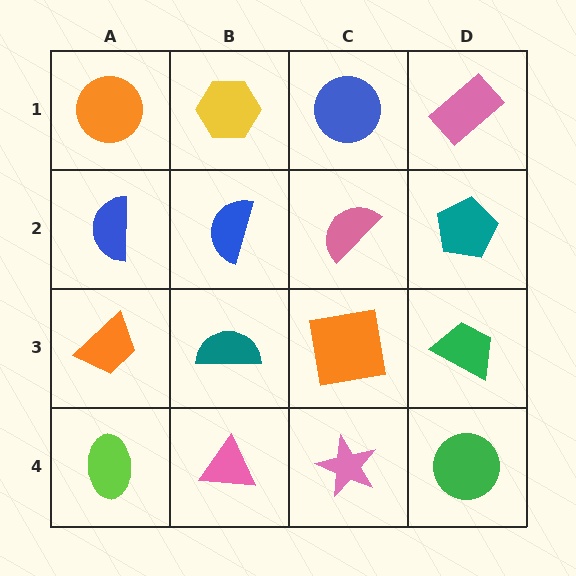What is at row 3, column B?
A teal semicircle.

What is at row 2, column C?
A pink semicircle.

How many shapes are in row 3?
4 shapes.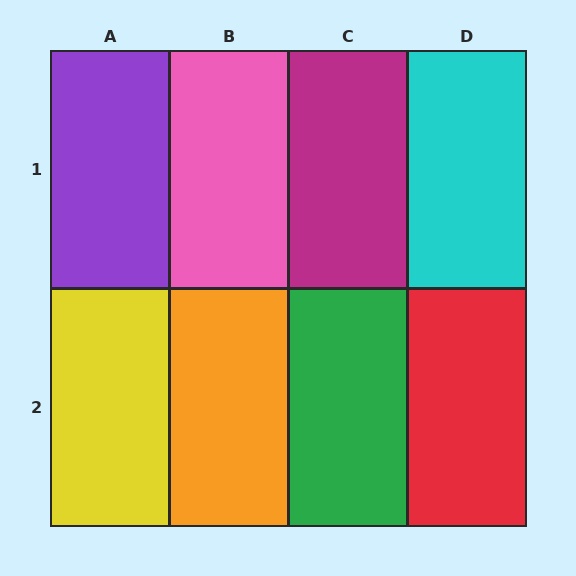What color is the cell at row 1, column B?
Pink.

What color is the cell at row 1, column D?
Cyan.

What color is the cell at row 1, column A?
Purple.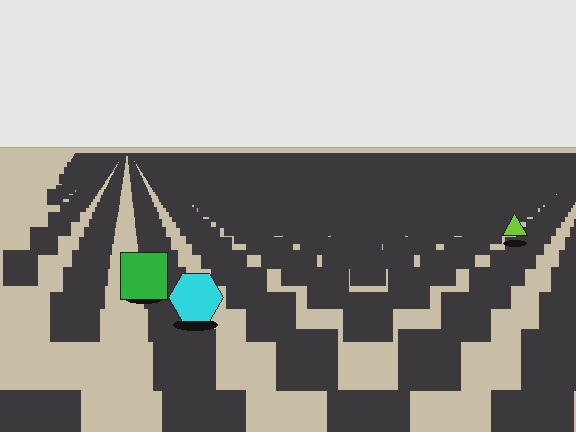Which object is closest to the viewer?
The cyan hexagon is closest. The texture marks near it are larger and more spread out.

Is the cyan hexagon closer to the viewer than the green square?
Yes. The cyan hexagon is closer — you can tell from the texture gradient: the ground texture is coarser near it.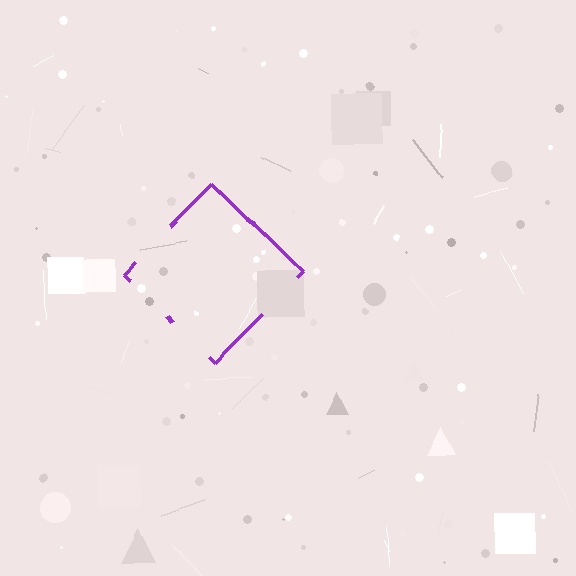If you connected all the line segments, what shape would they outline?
They would outline a diamond.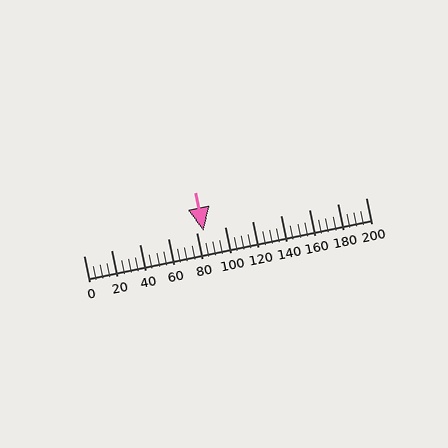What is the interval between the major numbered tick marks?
The major tick marks are spaced 20 units apart.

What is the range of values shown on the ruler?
The ruler shows values from 0 to 200.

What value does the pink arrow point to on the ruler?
The pink arrow points to approximately 85.